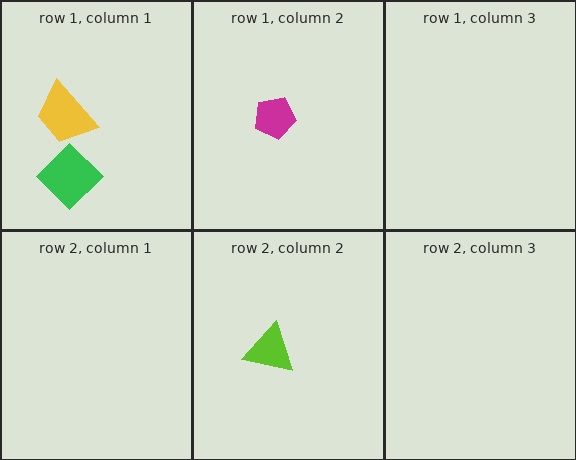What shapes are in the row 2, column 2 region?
The lime triangle.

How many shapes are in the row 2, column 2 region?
1.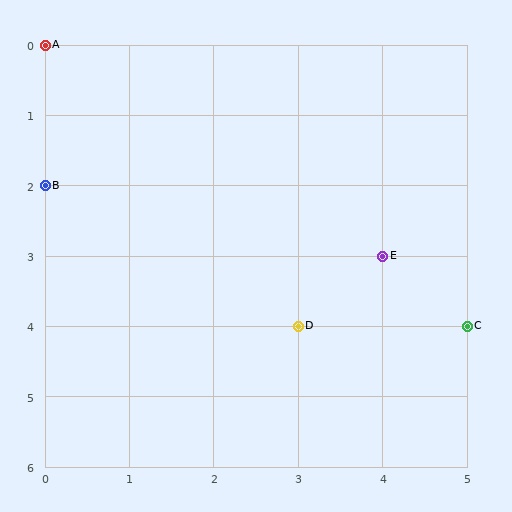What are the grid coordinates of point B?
Point B is at grid coordinates (0, 2).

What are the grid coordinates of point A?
Point A is at grid coordinates (0, 0).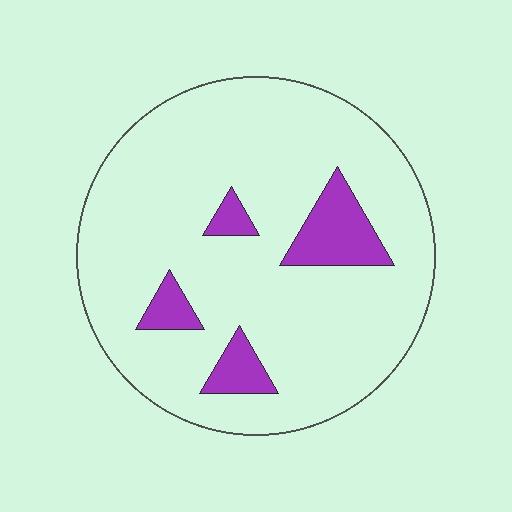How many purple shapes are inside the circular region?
4.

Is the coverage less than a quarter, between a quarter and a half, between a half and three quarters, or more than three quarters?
Less than a quarter.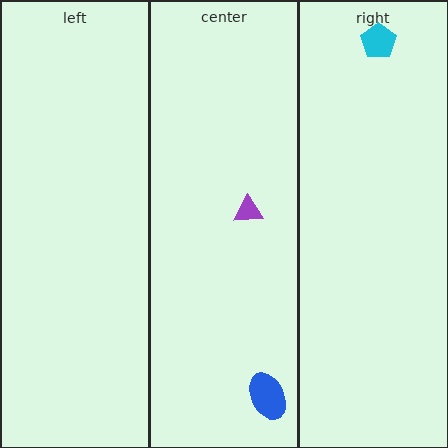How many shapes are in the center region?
2.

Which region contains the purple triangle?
The center region.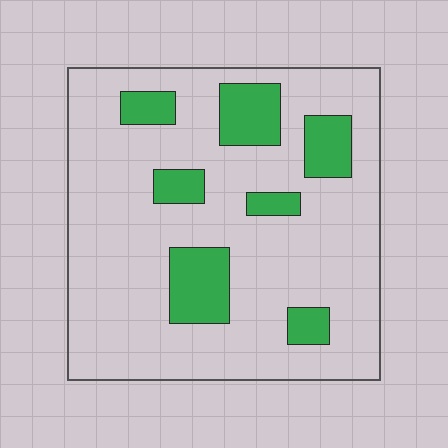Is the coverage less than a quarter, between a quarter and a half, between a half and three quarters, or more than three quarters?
Less than a quarter.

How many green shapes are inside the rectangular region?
7.